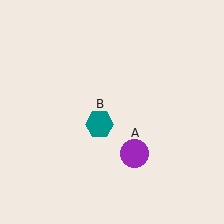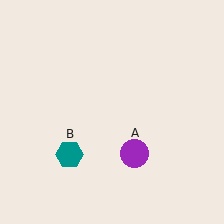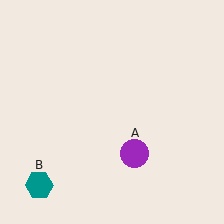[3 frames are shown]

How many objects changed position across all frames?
1 object changed position: teal hexagon (object B).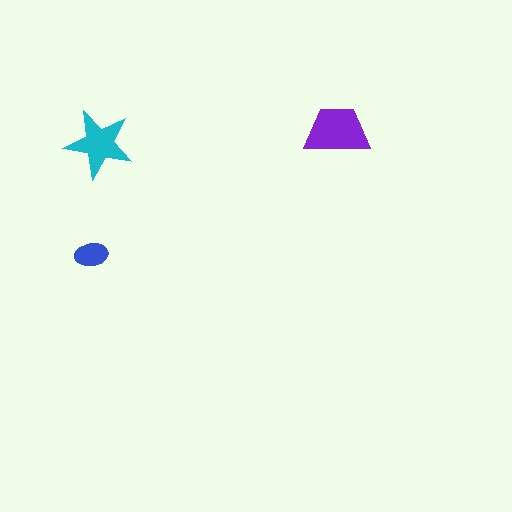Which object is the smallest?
The blue ellipse.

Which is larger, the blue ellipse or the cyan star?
The cyan star.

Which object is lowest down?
The blue ellipse is bottommost.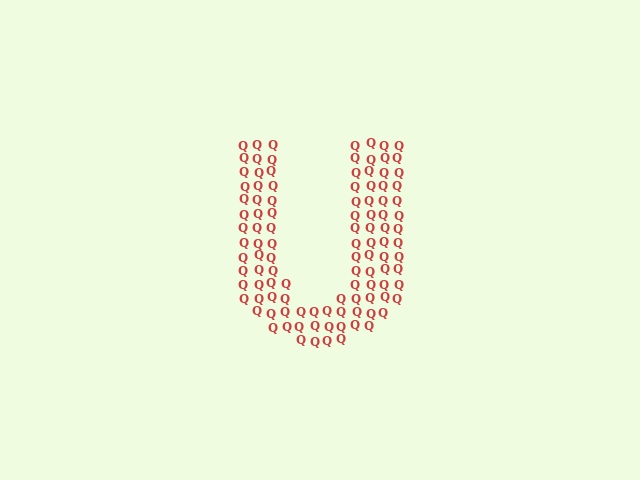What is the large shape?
The large shape is the letter U.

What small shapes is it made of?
It is made of small letter Q's.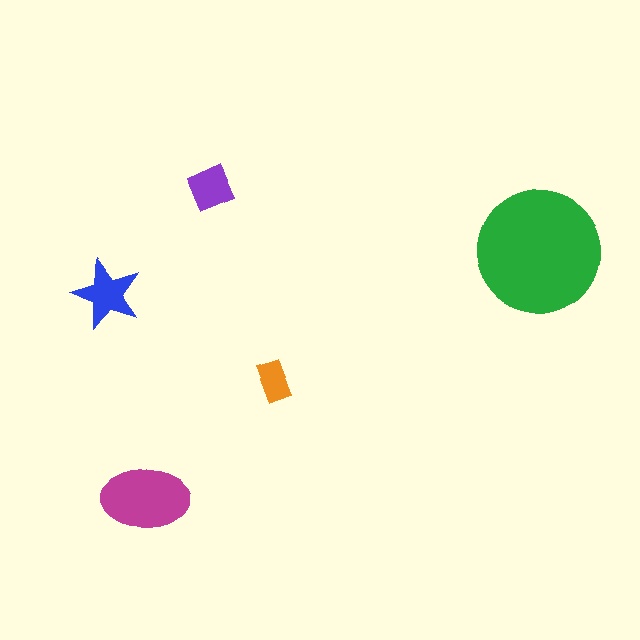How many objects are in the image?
There are 5 objects in the image.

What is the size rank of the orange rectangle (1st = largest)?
5th.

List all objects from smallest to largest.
The orange rectangle, the purple diamond, the blue star, the magenta ellipse, the green circle.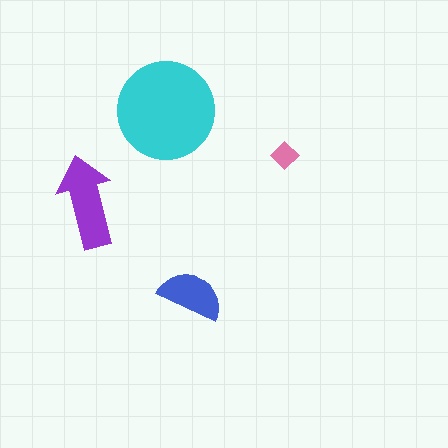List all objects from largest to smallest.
The cyan circle, the purple arrow, the blue semicircle, the pink diamond.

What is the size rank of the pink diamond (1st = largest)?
4th.